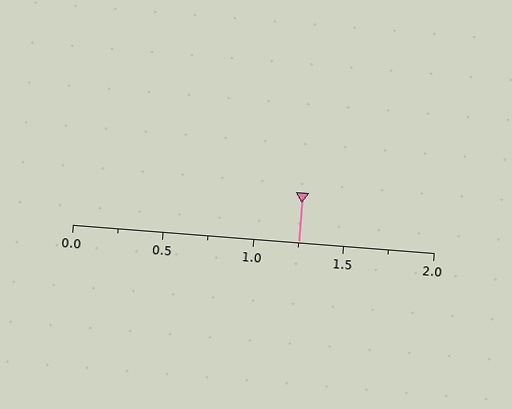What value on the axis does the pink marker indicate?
The marker indicates approximately 1.25.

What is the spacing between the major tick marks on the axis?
The major ticks are spaced 0.5 apart.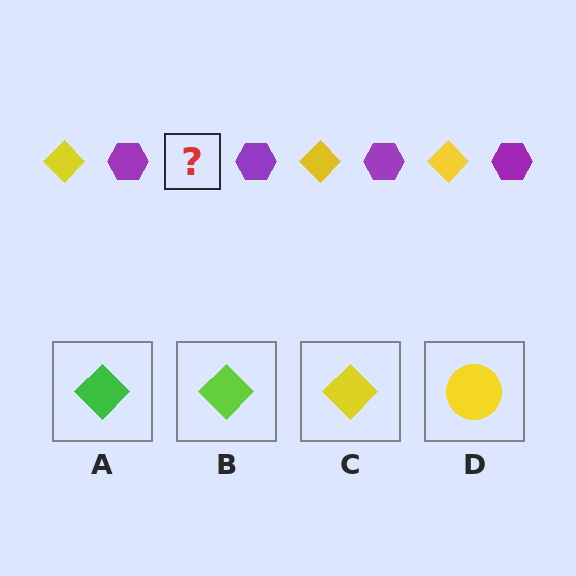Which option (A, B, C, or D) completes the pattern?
C.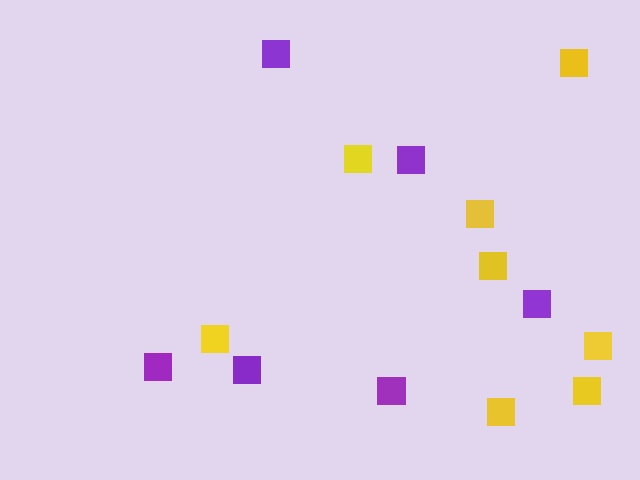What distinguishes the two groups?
There are 2 groups: one group of purple squares (6) and one group of yellow squares (8).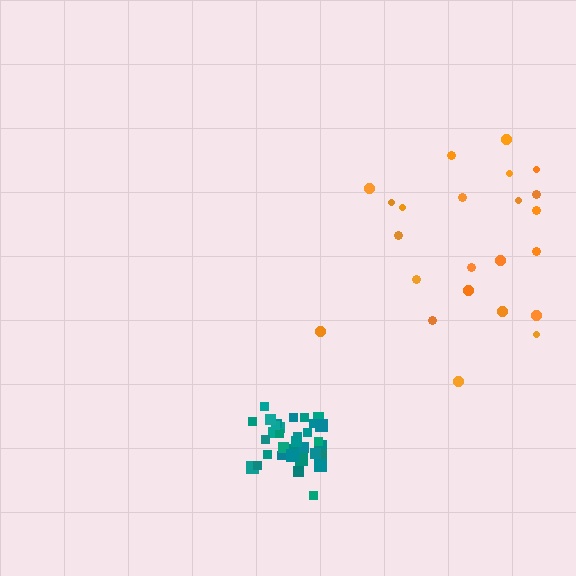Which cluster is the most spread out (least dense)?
Orange.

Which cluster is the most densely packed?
Teal.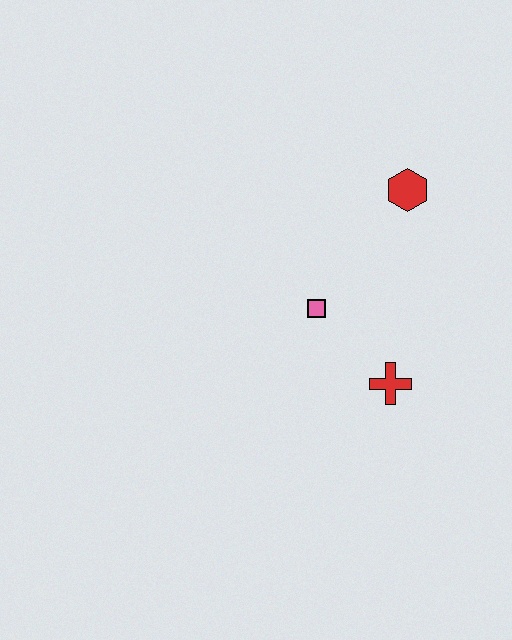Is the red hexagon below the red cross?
No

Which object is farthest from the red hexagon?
The red cross is farthest from the red hexagon.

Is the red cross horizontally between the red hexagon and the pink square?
Yes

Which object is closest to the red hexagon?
The pink square is closest to the red hexagon.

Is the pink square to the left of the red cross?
Yes